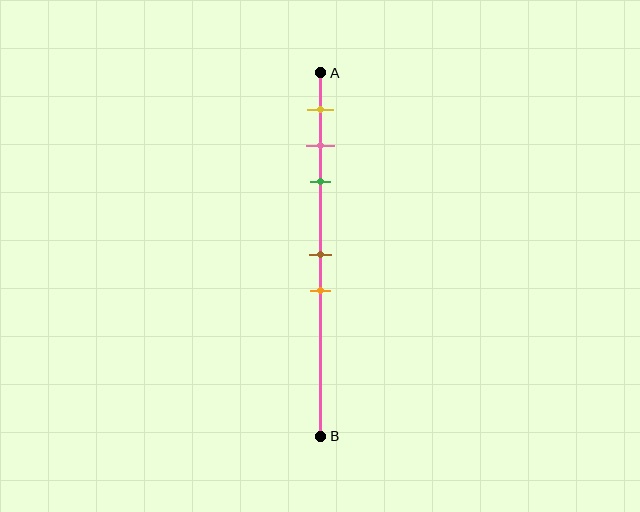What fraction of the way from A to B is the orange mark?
The orange mark is approximately 60% (0.6) of the way from A to B.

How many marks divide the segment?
There are 5 marks dividing the segment.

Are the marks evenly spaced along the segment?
No, the marks are not evenly spaced.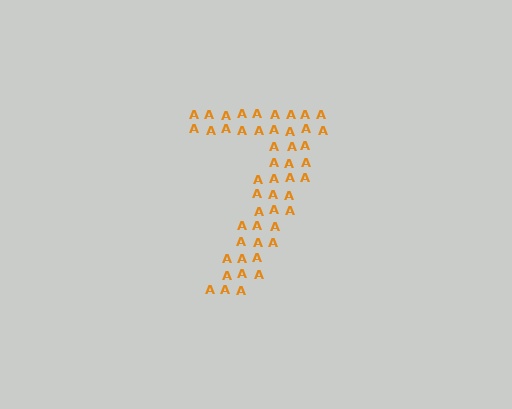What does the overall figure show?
The overall figure shows the digit 7.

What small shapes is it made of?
It is made of small letter A's.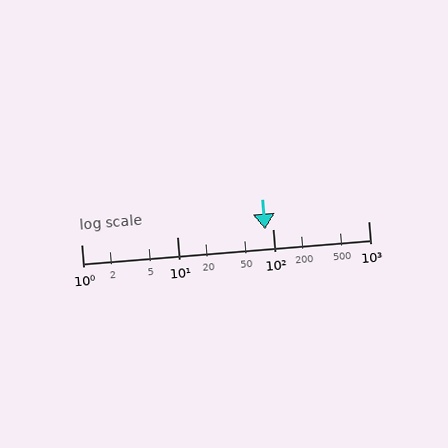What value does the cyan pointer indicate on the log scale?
The pointer indicates approximately 83.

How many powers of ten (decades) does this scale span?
The scale spans 3 decades, from 1 to 1000.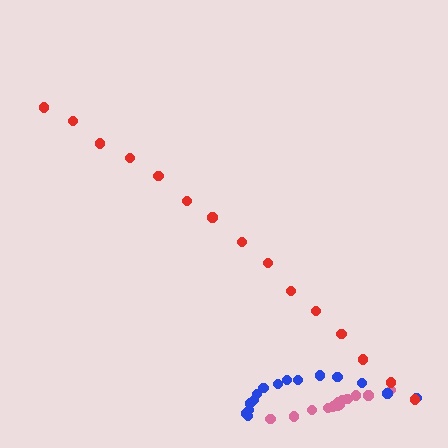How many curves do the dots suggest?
There are 3 distinct paths.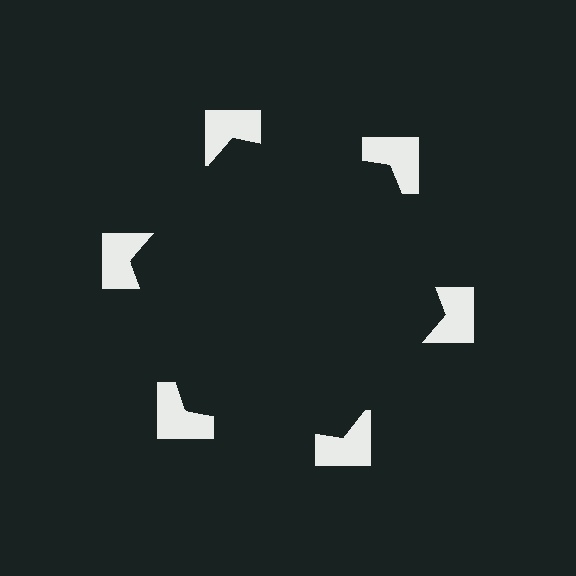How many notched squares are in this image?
There are 6 — one at each vertex of the illusory hexagon.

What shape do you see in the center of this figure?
An illusory hexagon — its edges are inferred from the aligned wedge cuts in the notched squares, not physically drawn.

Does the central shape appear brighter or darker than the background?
It typically appears slightly darker than the background, even though no actual brightness change is drawn.